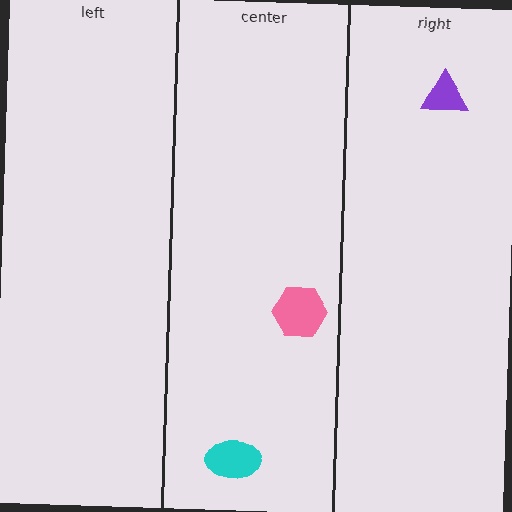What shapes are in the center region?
The pink hexagon, the cyan ellipse.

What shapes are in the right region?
The purple triangle.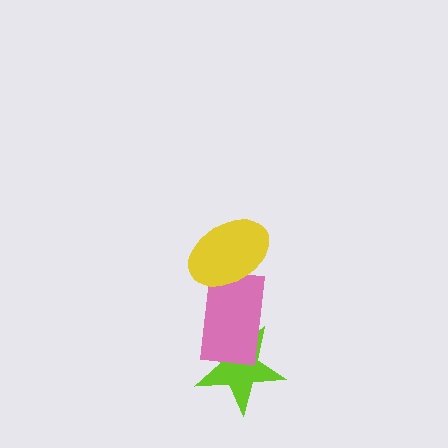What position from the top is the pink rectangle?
The pink rectangle is 2nd from the top.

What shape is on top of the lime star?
The pink rectangle is on top of the lime star.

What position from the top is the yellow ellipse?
The yellow ellipse is 1st from the top.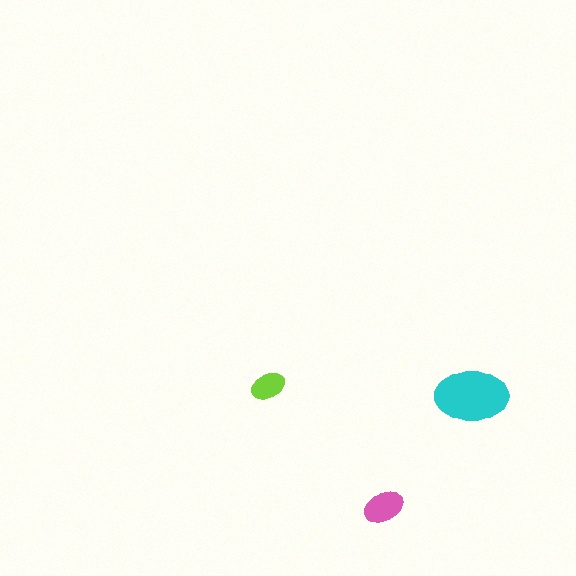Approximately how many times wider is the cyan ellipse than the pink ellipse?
About 2 times wider.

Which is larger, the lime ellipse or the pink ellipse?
The pink one.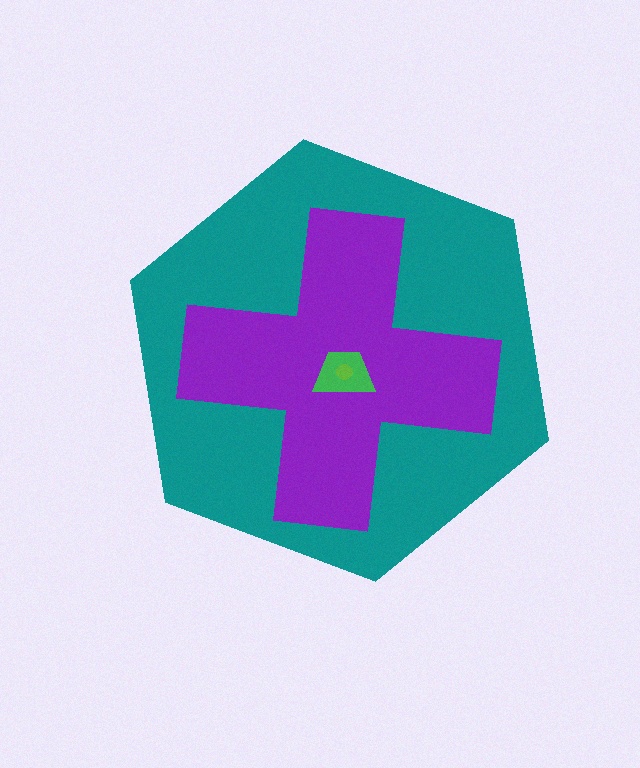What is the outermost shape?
The teal hexagon.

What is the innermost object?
The lime circle.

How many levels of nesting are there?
4.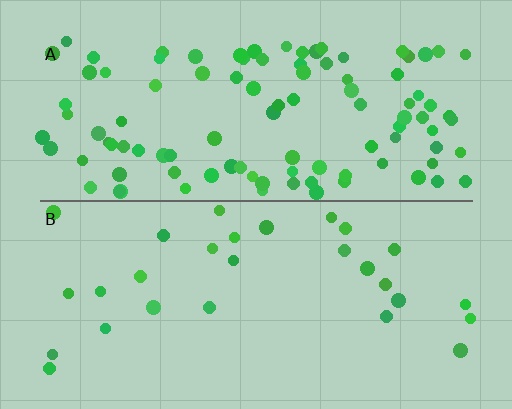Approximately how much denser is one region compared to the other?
Approximately 3.6× — region A over region B.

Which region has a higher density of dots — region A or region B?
A (the top).